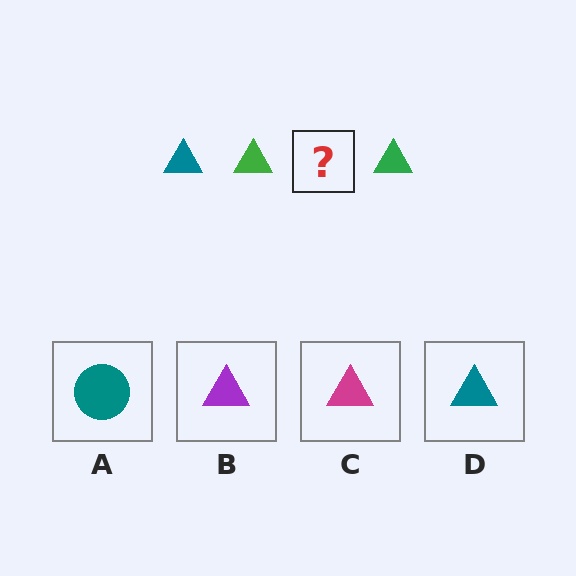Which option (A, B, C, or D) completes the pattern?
D.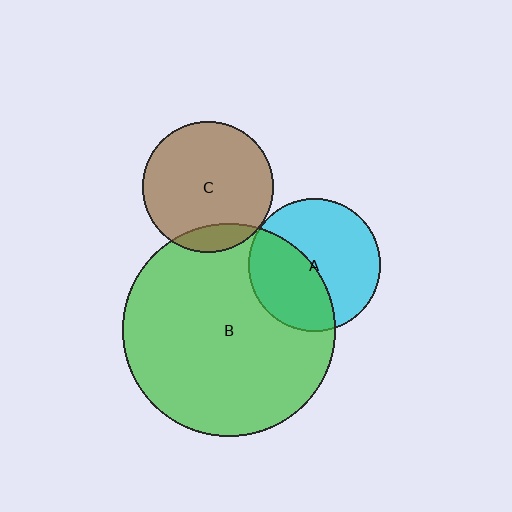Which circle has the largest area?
Circle B (green).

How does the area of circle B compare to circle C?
Approximately 2.7 times.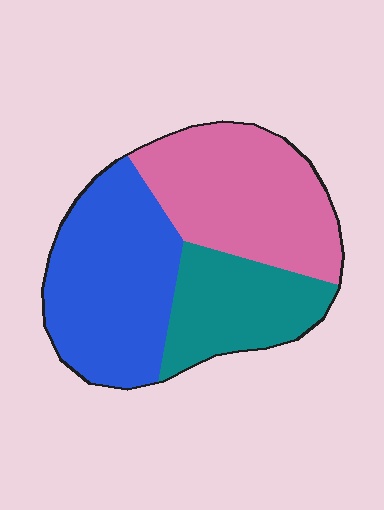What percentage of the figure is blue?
Blue takes up about two fifths (2/5) of the figure.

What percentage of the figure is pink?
Pink takes up about three eighths (3/8) of the figure.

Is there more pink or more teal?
Pink.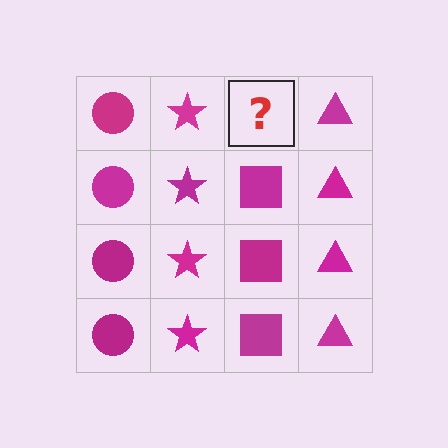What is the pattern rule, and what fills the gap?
The rule is that each column has a consistent shape. The gap should be filled with a magenta square.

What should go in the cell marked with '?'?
The missing cell should contain a magenta square.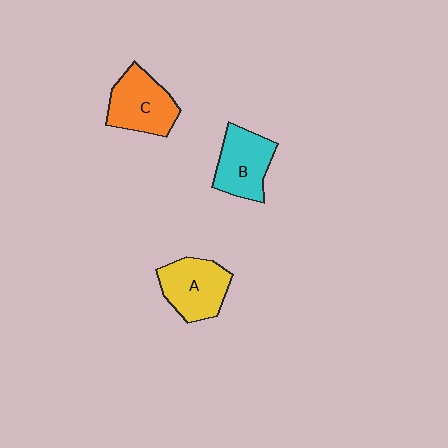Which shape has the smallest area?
Shape B (cyan).